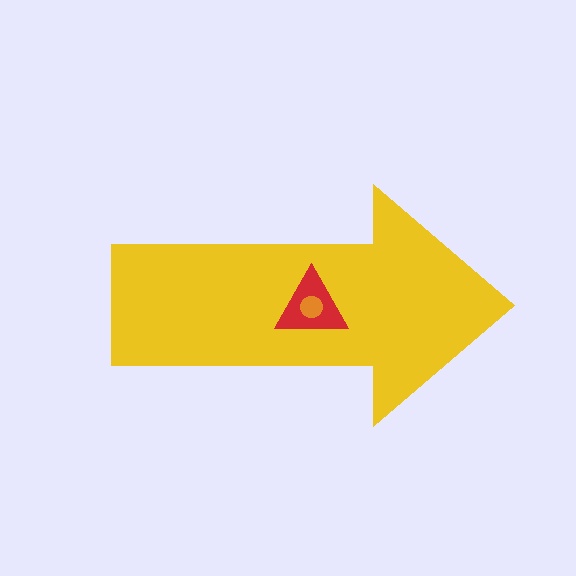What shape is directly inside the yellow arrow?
The red triangle.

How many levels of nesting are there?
3.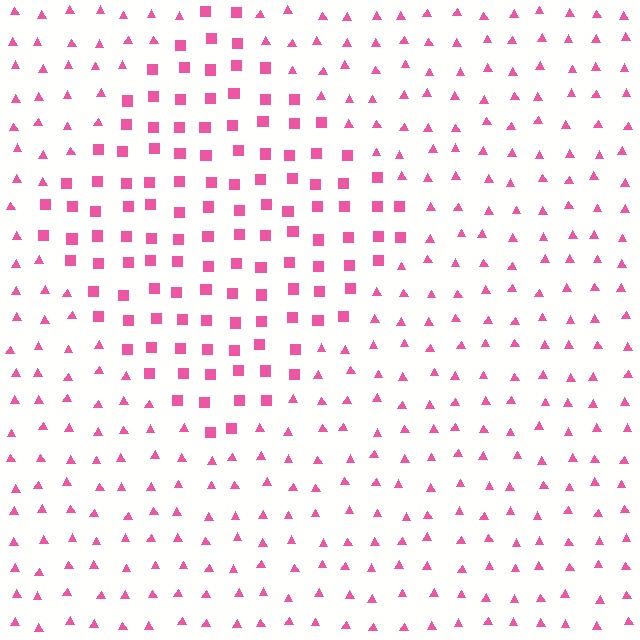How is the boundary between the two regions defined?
The boundary is defined by a change in element shape: squares inside vs. triangles outside. All elements share the same color and spacing.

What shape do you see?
I see a diamond.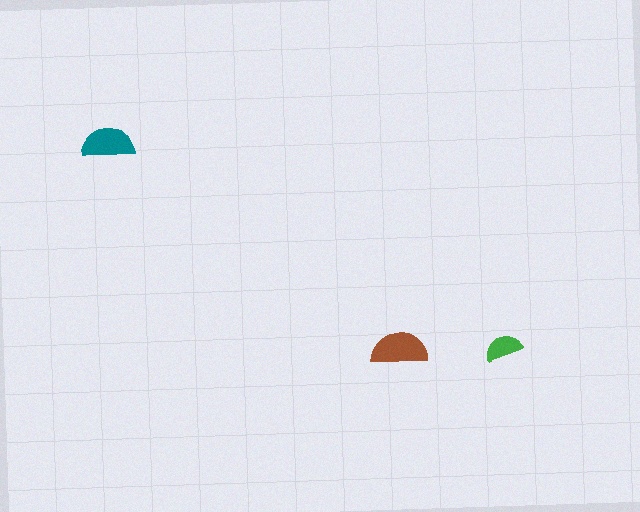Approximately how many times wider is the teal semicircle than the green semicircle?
About 1.5 times wider.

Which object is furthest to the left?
The teal semicircle is leftmost.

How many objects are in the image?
There are 3 objects in the image.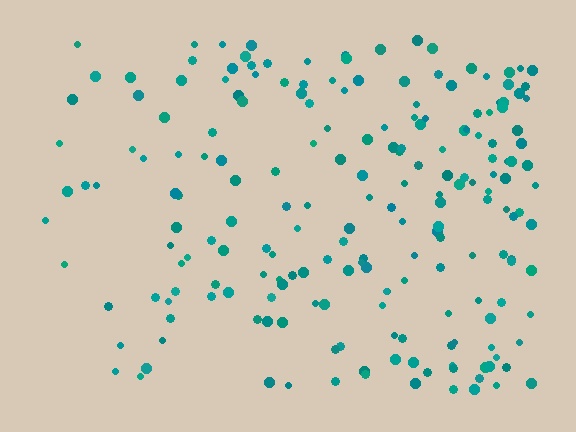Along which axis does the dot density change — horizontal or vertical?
Horizontal.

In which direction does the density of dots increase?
From left to right, with the right side densest.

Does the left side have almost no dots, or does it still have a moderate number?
Still a moderate number, just noticeably fewer than the right.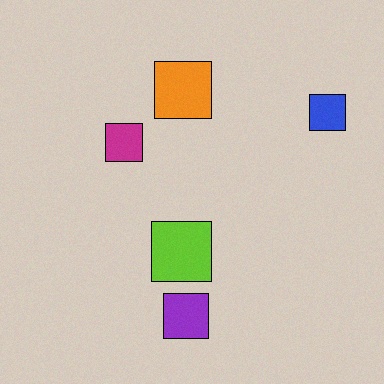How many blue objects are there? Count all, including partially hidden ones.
There is 1 blue object.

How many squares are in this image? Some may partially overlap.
There are 5 squares.